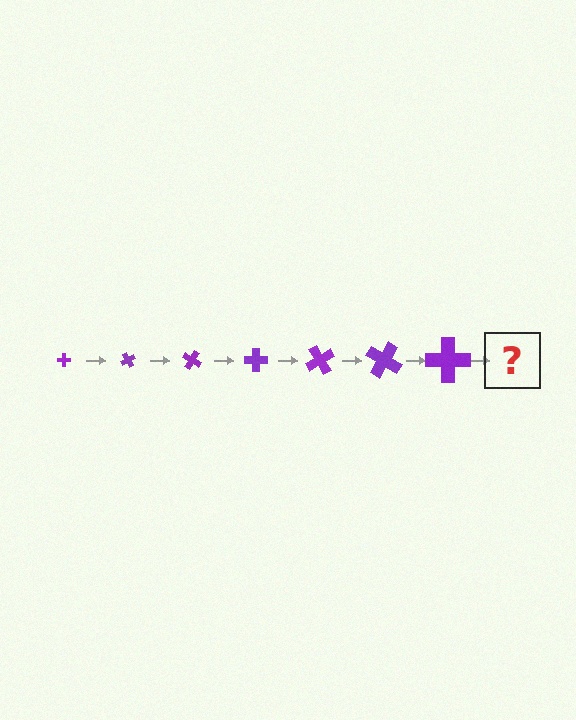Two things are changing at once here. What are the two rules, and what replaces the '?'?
The two rules are that the cross grows larger each step and it rotates 60 degrees each step. The '?' should be a cross, larger than the previous one and rotated 420 degrees from the start.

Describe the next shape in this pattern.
It should be a cross, larger than the previous one and rotated 420 degrees from the start.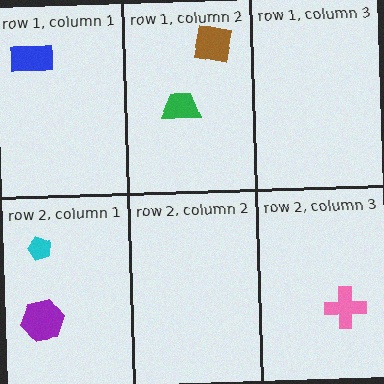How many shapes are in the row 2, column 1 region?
2.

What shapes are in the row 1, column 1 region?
The blue rectangle.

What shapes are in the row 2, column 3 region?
The pink cross.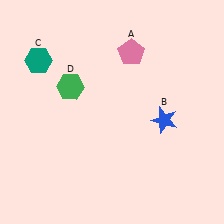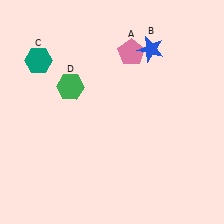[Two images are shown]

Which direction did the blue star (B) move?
The blue star (B) moved up.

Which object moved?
The blue star (B) moved up.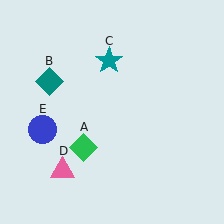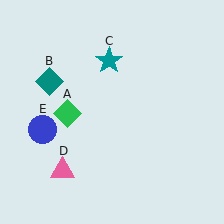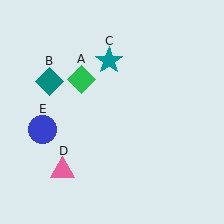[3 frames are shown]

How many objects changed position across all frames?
1 object changed position: green diamond (object A).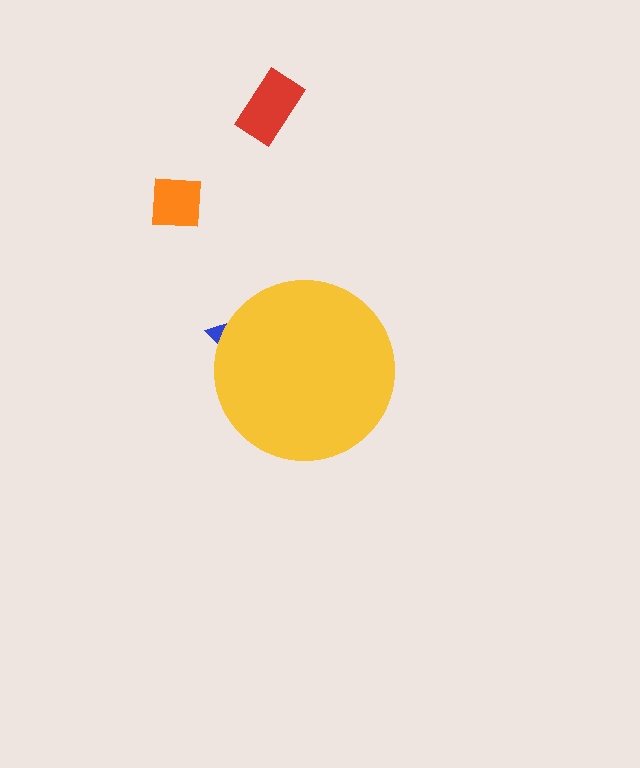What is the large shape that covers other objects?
A yellow circle.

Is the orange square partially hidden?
No, the orange square is fully visible.